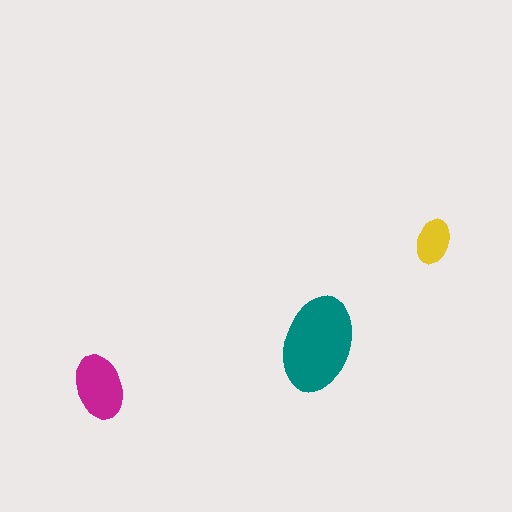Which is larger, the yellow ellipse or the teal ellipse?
The teal one.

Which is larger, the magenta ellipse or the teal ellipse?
The teal one.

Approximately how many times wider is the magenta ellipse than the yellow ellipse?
About 1.5 times wider.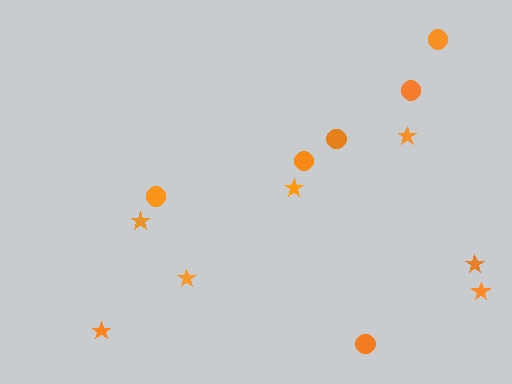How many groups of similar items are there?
There are 2 groups: one group of stars (7) and one group of circles (6).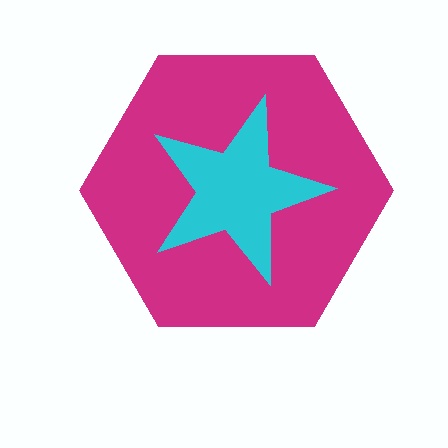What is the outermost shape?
The magenta hexagon.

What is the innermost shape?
The cyan star.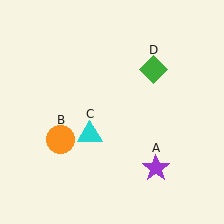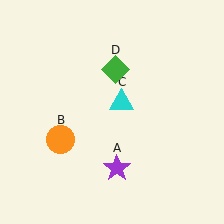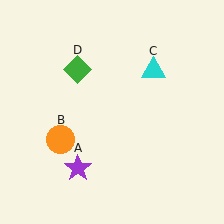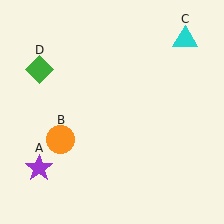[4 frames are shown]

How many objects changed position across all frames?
3 objects changed position: purple star (object A), cyan triangle (object C), green diamond (object D).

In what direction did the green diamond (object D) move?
The green diamond (object D) moved left.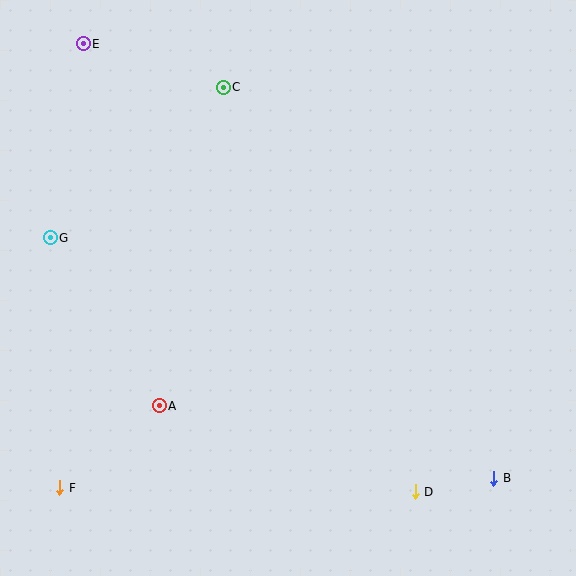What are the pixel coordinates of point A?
Point A is at (159, 406).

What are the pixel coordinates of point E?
Point E is at (83, 44).